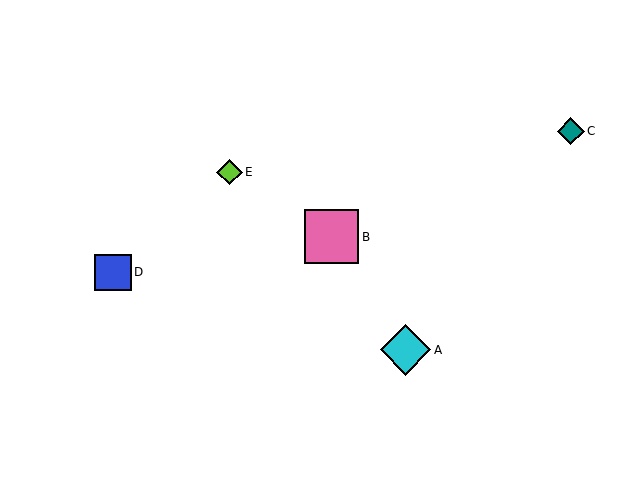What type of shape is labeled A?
Shape A is a cyan diamond.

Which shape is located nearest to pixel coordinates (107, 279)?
The blue square (labeled D) at (113, 272) is nearest to that location.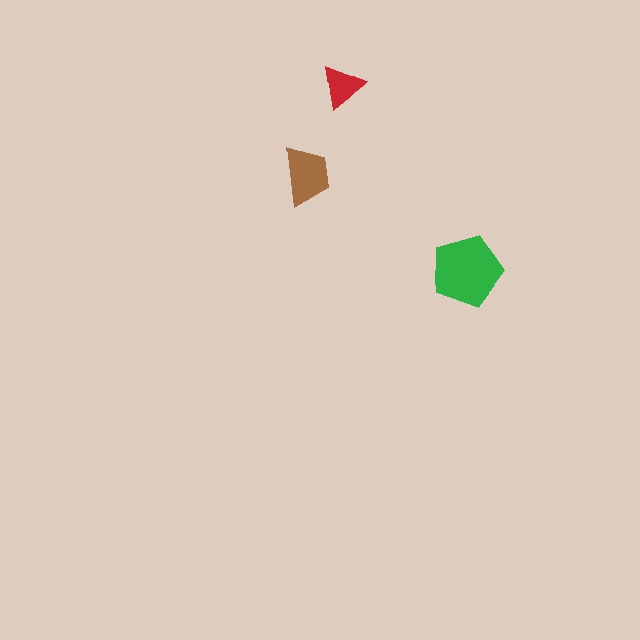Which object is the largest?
The green pentagon.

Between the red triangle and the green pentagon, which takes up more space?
The green pentagon.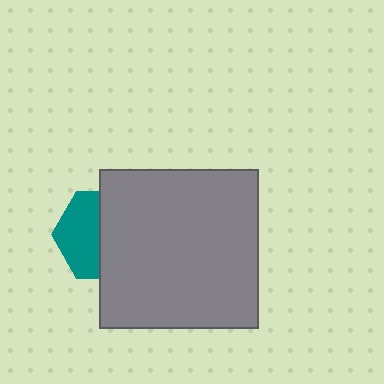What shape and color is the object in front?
The object in front is a gray square.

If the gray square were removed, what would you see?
You would see the complete teal hexagon.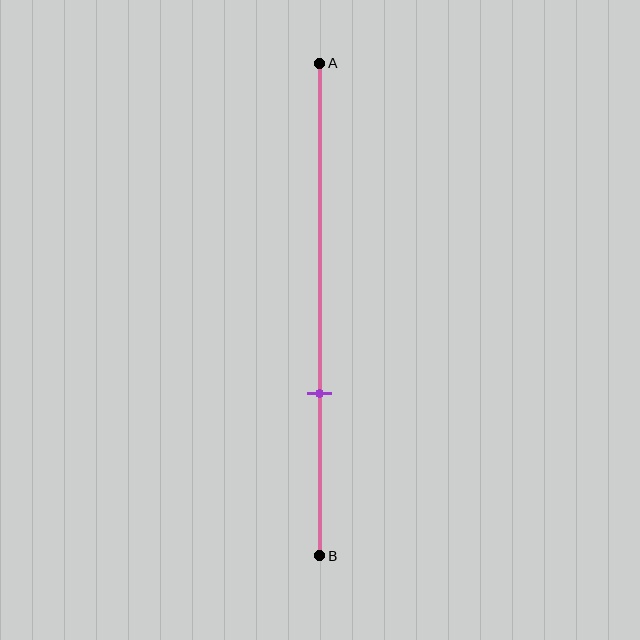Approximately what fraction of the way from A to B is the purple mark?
The purple mark is approximately 65% of the way from A to B.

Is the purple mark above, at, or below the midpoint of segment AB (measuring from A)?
The purple mark is below the midpoint of segment AB.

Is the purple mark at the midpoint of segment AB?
No, the mark is at about 65% from A, not at the 50% midpoint.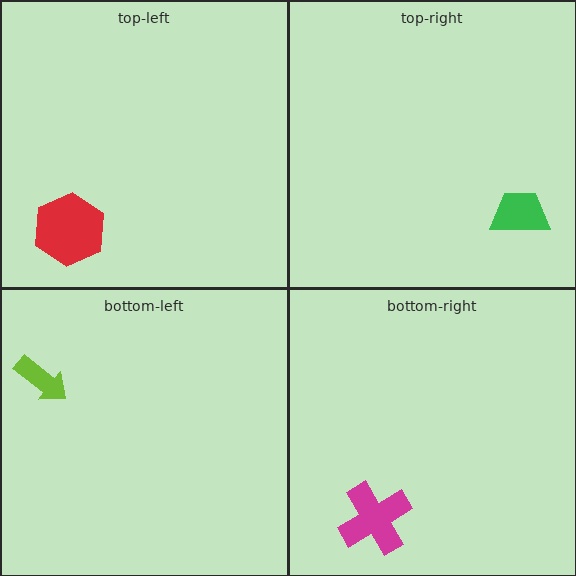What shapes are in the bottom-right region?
The magenta cross.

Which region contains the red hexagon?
The top-left region.